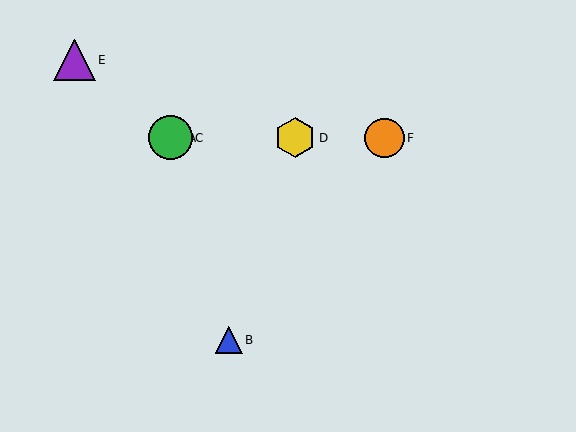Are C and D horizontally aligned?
Yes, both are at y≈138.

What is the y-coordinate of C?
Object C is at y≈138.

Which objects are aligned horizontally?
Objects A, C, D, F are aligned horizontally.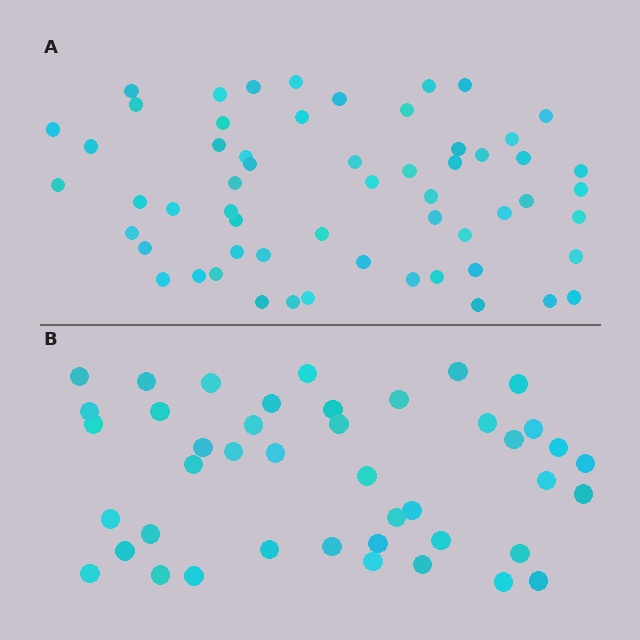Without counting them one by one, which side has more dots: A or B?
Region A (the top region) has more dots.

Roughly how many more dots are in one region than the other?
Region A has approximately 15 more dots than region B.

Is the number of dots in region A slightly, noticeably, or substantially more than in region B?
Region A has noticeably more, but not dramatically so. The ratio is roughly 1.3 to 1.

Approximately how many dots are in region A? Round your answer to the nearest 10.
About 60 dots. (The exact count is 58, which rounds to 60.)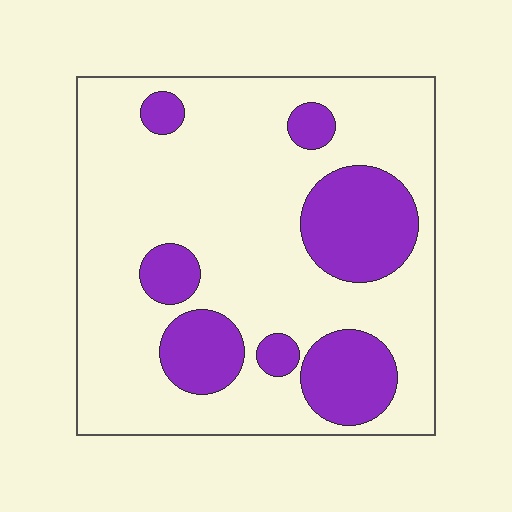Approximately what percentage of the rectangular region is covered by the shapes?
Approximately 25%.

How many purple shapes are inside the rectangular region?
7.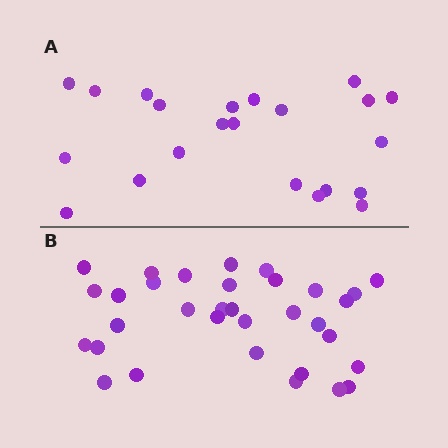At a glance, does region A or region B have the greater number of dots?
Region B (the bottom region) has more dots.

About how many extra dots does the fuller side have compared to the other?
Region B has roughly 12 or so more dots than region A.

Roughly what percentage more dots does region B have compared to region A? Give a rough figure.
About 50% more.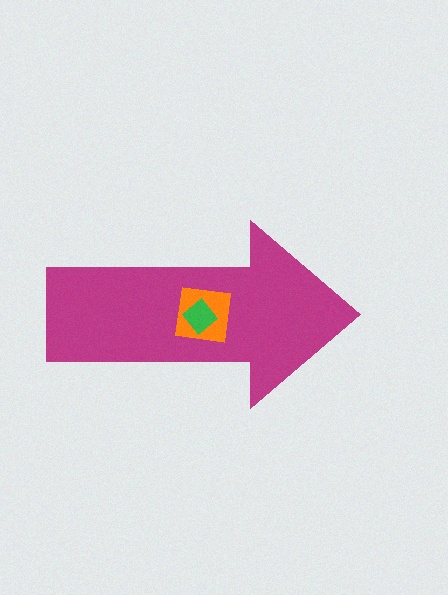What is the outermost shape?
The magenta arrow.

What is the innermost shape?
The green diamond.